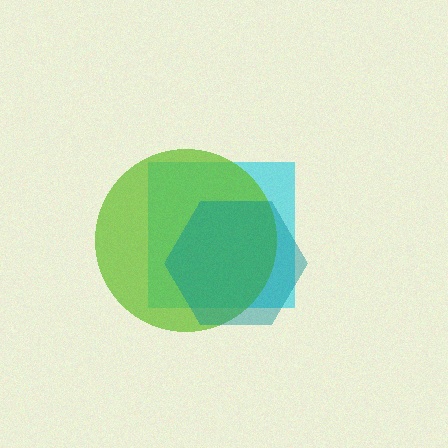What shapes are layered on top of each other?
The layered shapes are: a cyan square, a lime circle, a teal hexagon.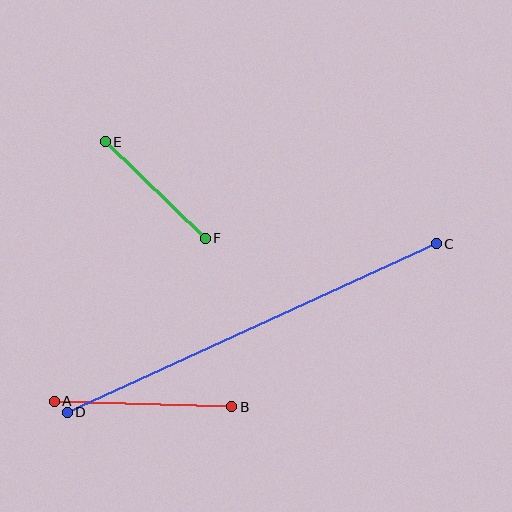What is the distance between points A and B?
The distance is approximately 177 pixels.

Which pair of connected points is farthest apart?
Points C and D are farthest apart.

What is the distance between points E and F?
The distance is approximately 139 pixels.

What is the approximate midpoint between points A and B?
The midpoint is at approximately (143, 404) pixels.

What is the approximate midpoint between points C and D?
The midpoint is at approximately (252, 328) pixels.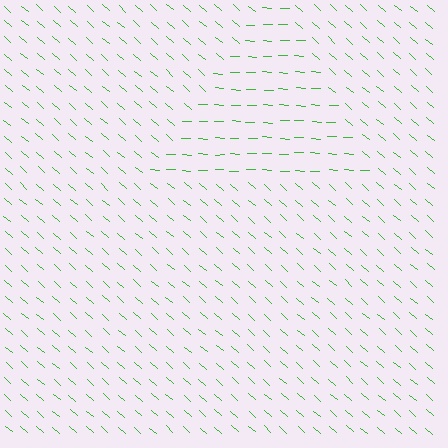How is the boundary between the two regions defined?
The boundary is defined purely by a change in line orientation (approximately 39 degrees difference). All lines are the same color and thickness.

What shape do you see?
I see a triangle.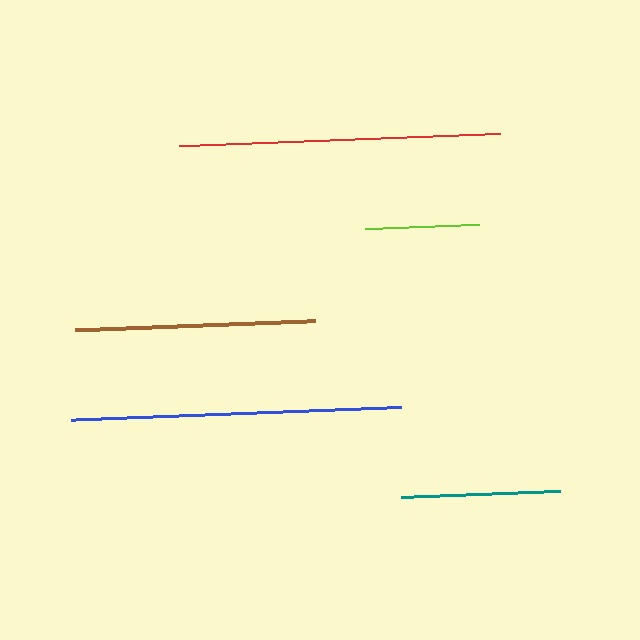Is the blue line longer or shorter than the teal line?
The blue line is longer than the teal line.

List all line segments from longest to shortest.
From longest to shortest: blue, red, brown, teal, lime.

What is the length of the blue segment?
The blue segment is approximately 331 pixels long.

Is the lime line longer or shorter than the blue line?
The blue line is longer than the lime line.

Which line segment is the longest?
The blue line is the longest at approximately 331 pixels.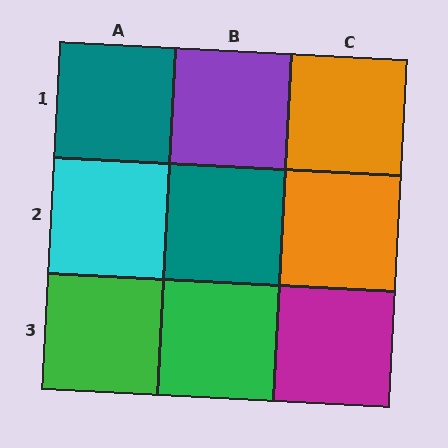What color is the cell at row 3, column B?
Green.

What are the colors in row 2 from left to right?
Cyan, teal, orange.